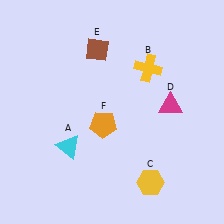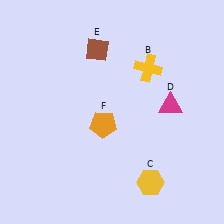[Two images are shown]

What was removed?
The cyan triangle (A) was removed in Image 2.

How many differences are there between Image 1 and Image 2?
There is 1 difference between the two images.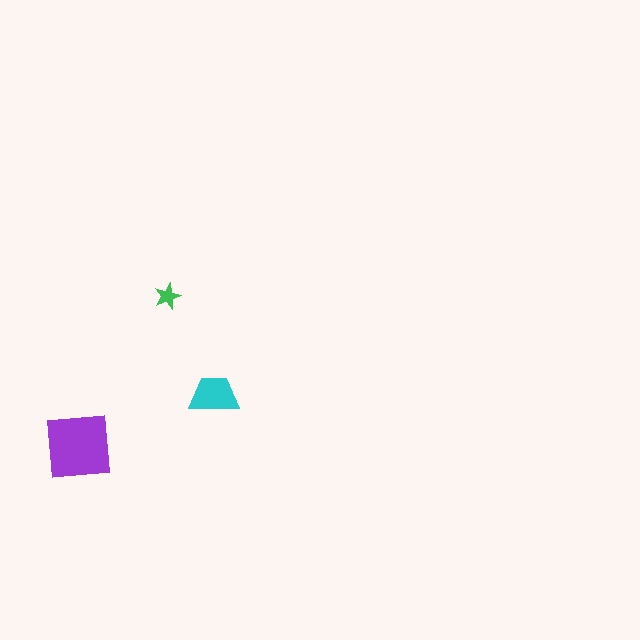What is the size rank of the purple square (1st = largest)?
1st.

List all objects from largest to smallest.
The purple square, the cyan trapezoid, the green star.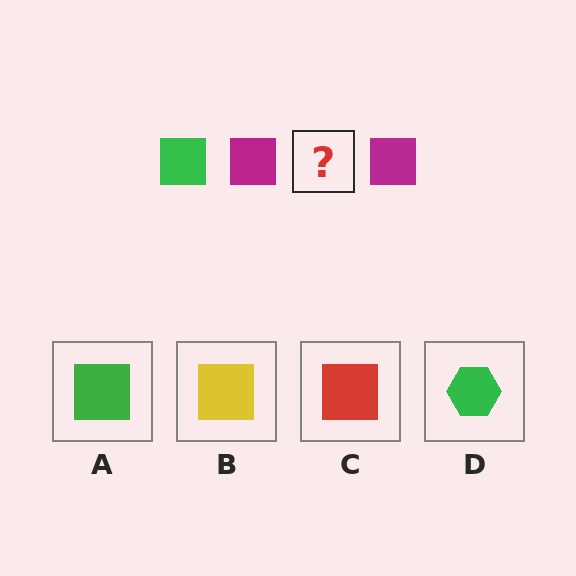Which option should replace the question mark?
Option A.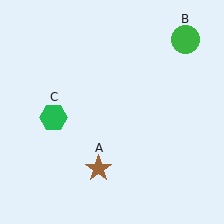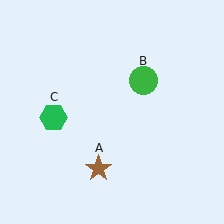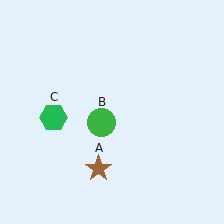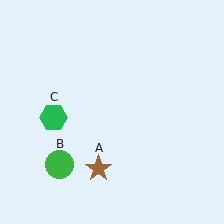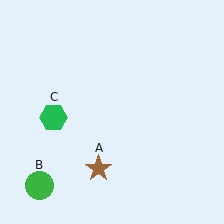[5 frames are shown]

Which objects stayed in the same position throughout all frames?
Brown star (object A) and green hexagon (object C) remained stationary.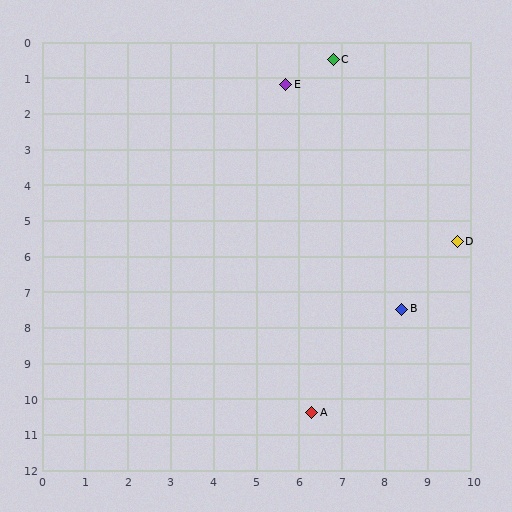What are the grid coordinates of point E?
Point E is at approximately (5.7, 1.2).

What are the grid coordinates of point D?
Point D is at approximately (9.7, 5.6).